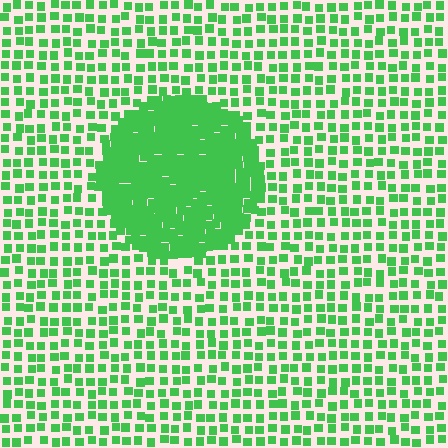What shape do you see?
I see a circle.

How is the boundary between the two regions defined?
The boundary is defined by a change in element density (approximately 2.7x ratio). All elements are the same color, size, and shape.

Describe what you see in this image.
The image contains small green elements arranged at two different densities. A circle-shaped region is visible where the elements are more densely packed than the surrounding area.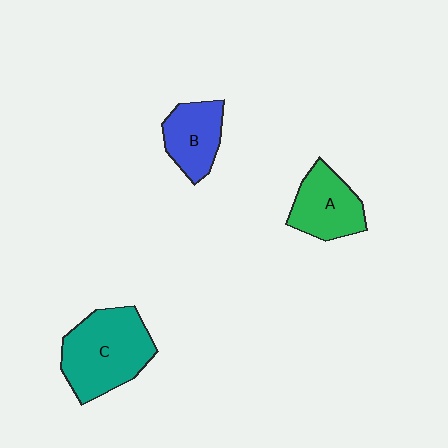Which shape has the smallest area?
Shape B (blue).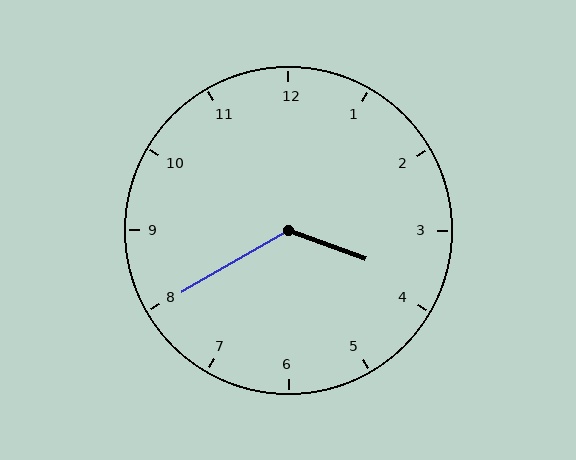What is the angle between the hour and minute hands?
Approximately 130 degrees.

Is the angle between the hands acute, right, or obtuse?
It is obtuse.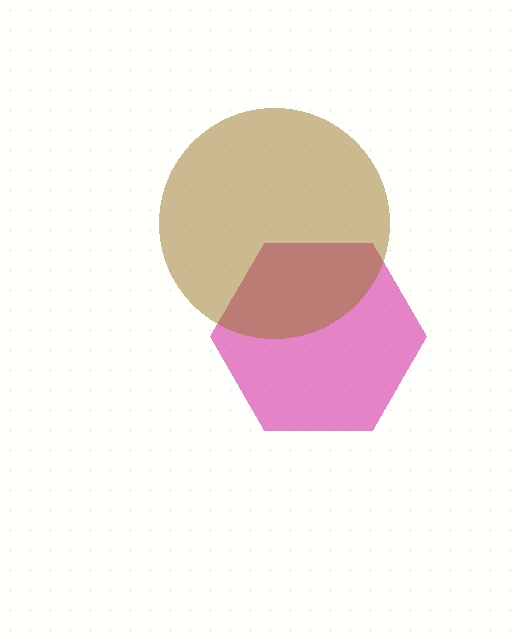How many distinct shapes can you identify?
There are 2 distinct shapes: a magenta hexagon, a brown circle.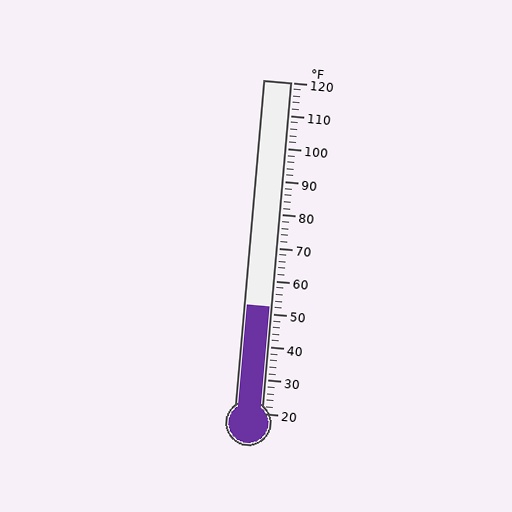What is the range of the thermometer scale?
The thermometer scale ranges from 20°F to 120°F.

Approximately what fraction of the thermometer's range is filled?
The thermometer is filled to approximately 30% of its range.